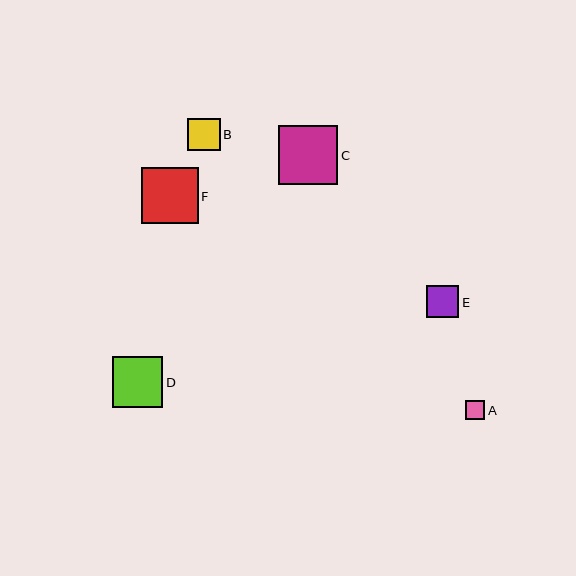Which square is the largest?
Square C is the largest with a size of approximately 60 pixels.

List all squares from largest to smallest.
From largest to smallest: C, F, D, B, E, A.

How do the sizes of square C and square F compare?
Square C and square F are approximately the same size.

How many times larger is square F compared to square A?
Square F is approximately 3.0 times the size of square A.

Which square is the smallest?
Square A is the smallest with a size of approximately 19 pixels.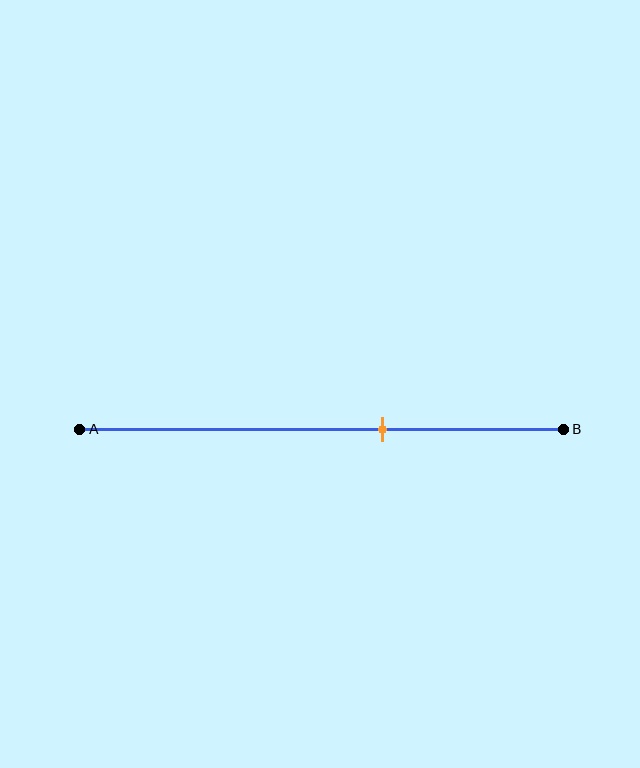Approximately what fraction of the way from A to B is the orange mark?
The orange mark is approximately 65% of the way from A to B.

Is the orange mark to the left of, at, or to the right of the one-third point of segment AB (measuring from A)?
The orange mark is to the right of the one-third point of segment AB.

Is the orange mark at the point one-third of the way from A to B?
No, the mark is at about 65% from A, not at the 33% one-third point.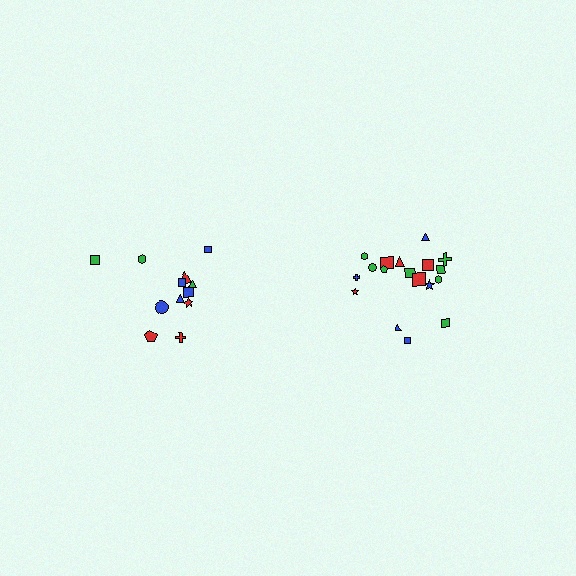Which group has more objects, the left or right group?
The right group.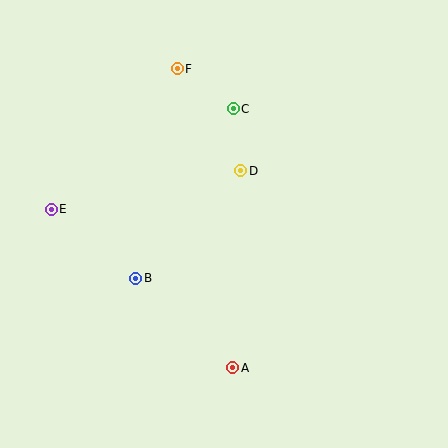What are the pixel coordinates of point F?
Point F is at (177, 69).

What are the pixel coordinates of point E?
Point E is at (51, 209).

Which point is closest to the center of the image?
Point D at (241, 171) is closest to the center.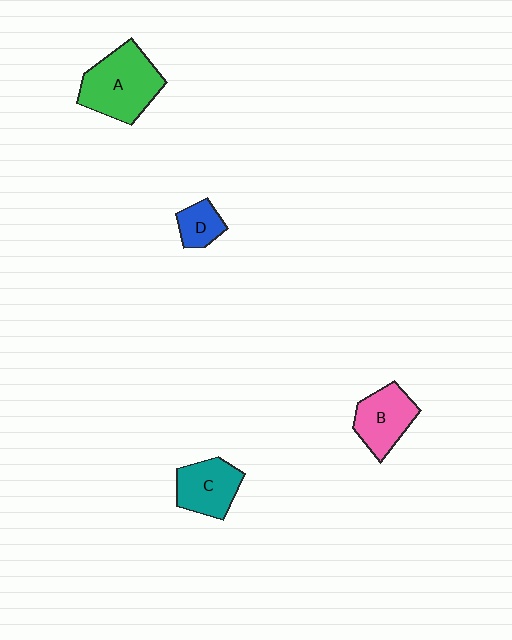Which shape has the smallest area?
Shape D (blue).